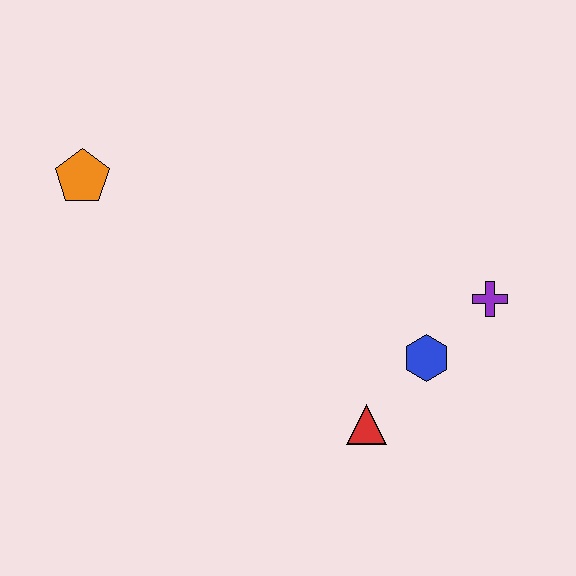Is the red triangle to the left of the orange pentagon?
No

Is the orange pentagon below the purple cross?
No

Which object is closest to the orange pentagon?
The red triangle is closest to the orange pentagon.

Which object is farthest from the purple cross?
The orange pentagon is farthest from the purple cross.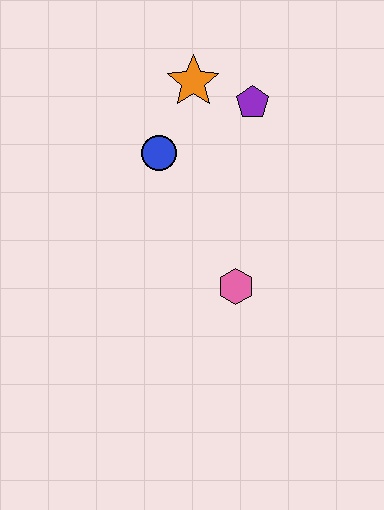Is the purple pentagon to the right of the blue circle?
Yes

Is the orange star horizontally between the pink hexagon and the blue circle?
Yes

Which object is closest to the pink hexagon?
The blue circle is closest to the pink hexagon.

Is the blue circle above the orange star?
No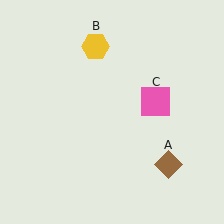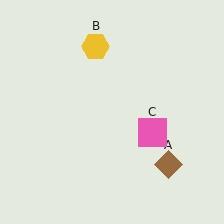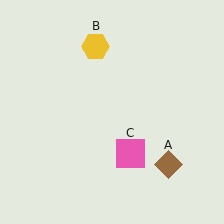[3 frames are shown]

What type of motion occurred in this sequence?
The pink square (object C) rotated clockwise around the center of the scene.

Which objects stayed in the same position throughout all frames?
Brown diamond (object A) and yellow hexagon (object B) remained stationary.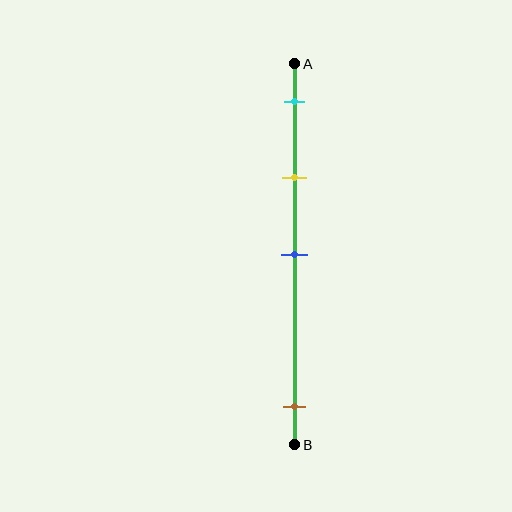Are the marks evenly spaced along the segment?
No, the marks are not evenly spaced.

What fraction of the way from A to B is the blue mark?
The blue mark is approximately 50% (0.5) of the way from A to B.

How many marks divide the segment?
There are 4 marks dividing the segment.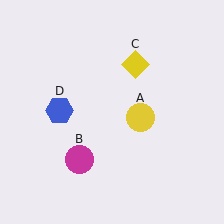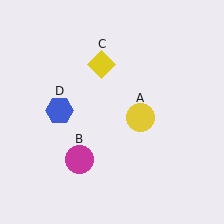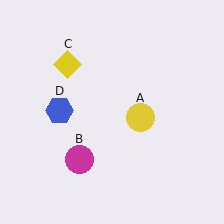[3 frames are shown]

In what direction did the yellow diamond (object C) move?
The yellow diamond (object C) moved left.